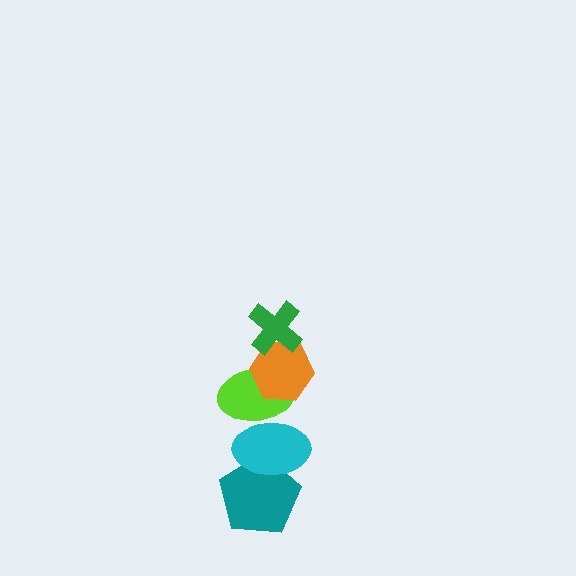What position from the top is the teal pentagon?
The teal pentagon is 5th from the top.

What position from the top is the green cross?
The green cross is 1st from the top.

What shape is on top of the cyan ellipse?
The lime ellipse is on top of the cyan ellipse.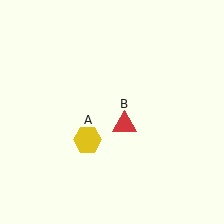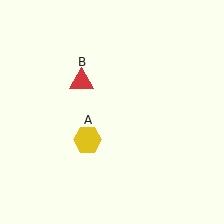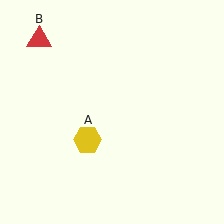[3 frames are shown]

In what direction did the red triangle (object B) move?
The red triangle (object B) moved up and to the left.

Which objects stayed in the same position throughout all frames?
Yellow hexagon (object A) remained stationary.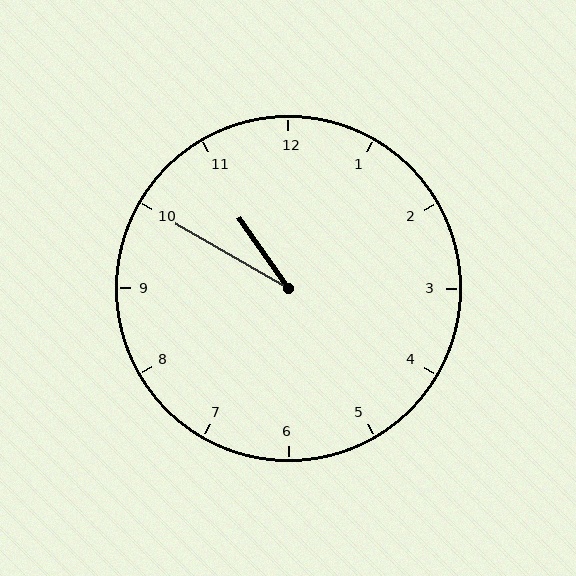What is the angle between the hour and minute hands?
Approximately 25 degrees.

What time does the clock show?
10:50.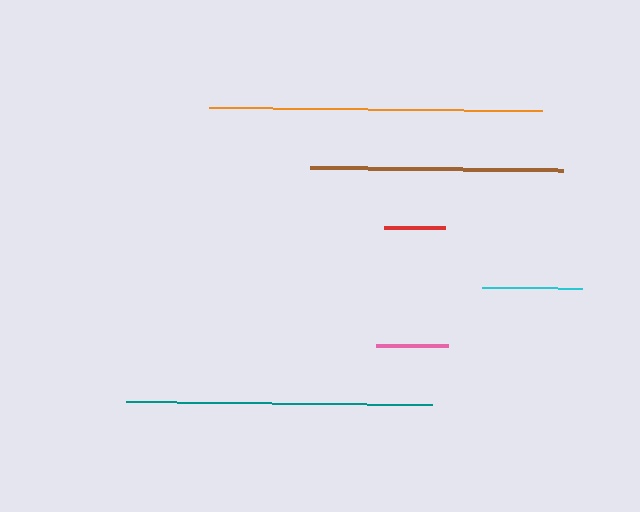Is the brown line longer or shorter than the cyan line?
The brown line is longer than the cyan line.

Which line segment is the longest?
The orange line is the longest at approximately 333 pixels.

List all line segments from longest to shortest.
From longest to shortest: orange, teal, brown, cyan, pink, red.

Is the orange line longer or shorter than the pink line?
The orange line is longer than the pink line.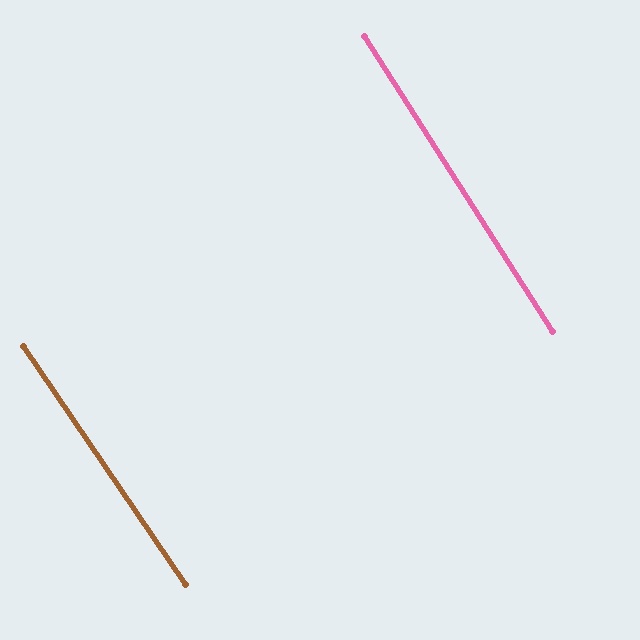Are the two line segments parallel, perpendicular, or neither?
Parallel — their directions differ by only 1.7°.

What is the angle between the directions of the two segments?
Approximately 2 degrees.